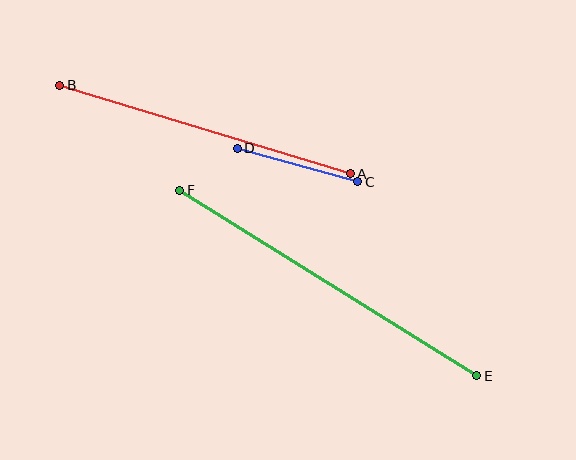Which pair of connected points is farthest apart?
Points E and F are farthest apart.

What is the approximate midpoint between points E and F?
The midpoint is at approximately (328, 283) pixels.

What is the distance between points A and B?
The distance is approximately 304 pixels.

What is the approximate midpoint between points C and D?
The midpoint is at approximately (298, 165) pixels.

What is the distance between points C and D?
The distance is approximately 125 pixels.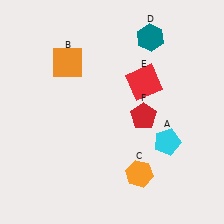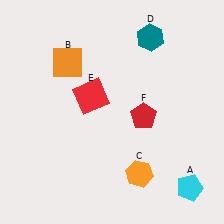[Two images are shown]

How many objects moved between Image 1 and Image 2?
2 objects moved between the two images.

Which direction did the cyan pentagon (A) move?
The cyan pentagon (A) moved down.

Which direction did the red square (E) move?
The red square (E) moved left.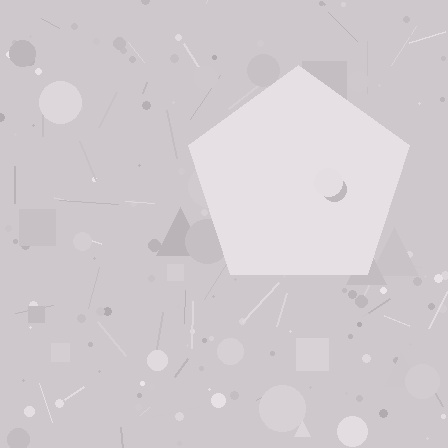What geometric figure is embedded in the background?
A pentagon is embedded in the background.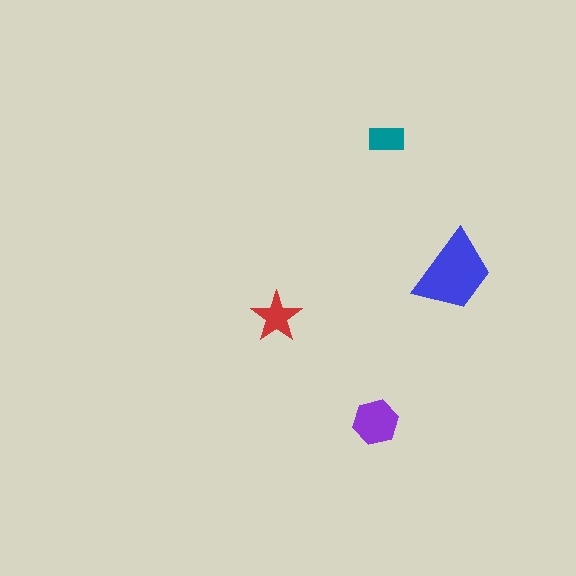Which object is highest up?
The teal rectangle is topmost.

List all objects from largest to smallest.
The blue trapezoid, the purple hexagon, the red star, the teal rectangle.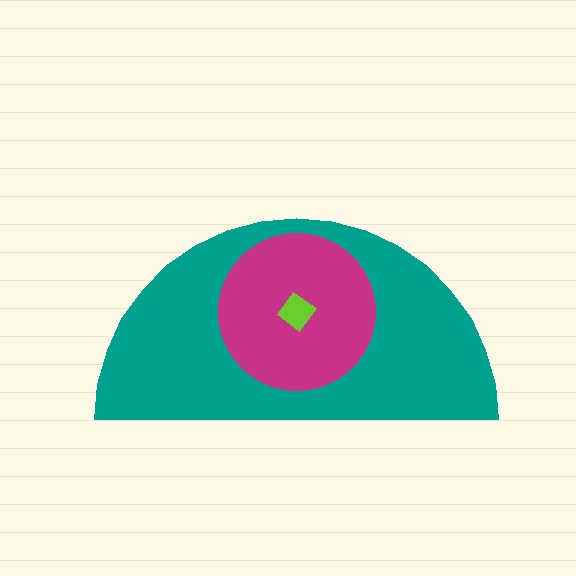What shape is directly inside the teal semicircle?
The magenta circle.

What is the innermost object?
The lime diamond.